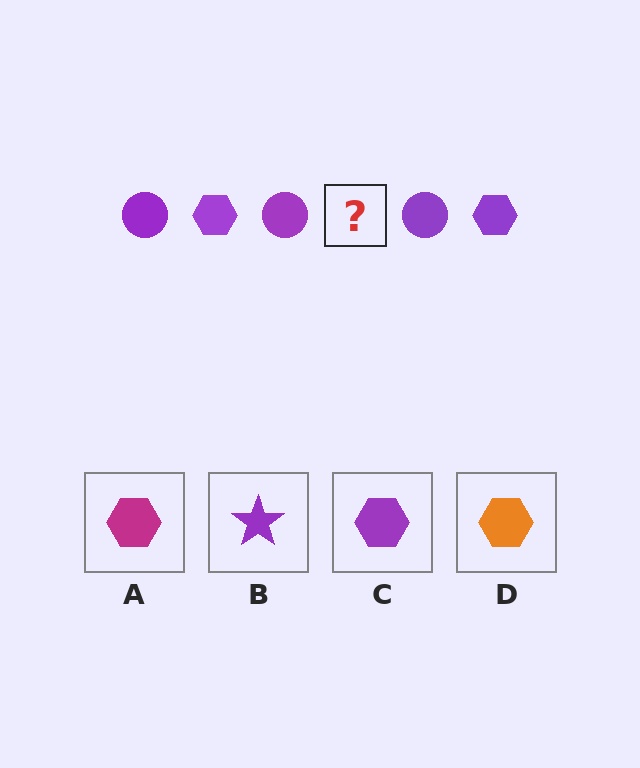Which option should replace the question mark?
Option C.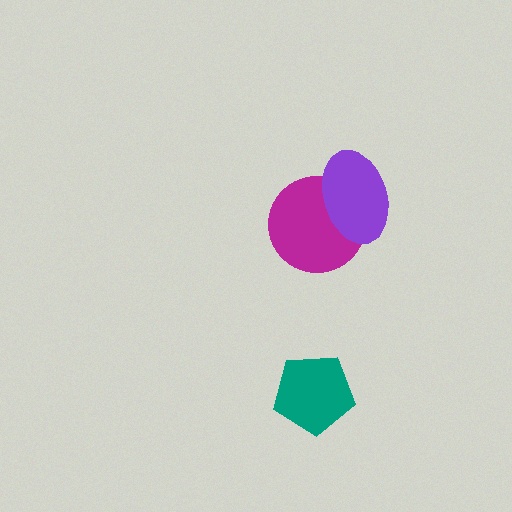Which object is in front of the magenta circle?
The purple ellipse is in front of the magenta circle.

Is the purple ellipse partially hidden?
No, no other shape covers it.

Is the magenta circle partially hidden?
Yes, it is partially covered by another shape.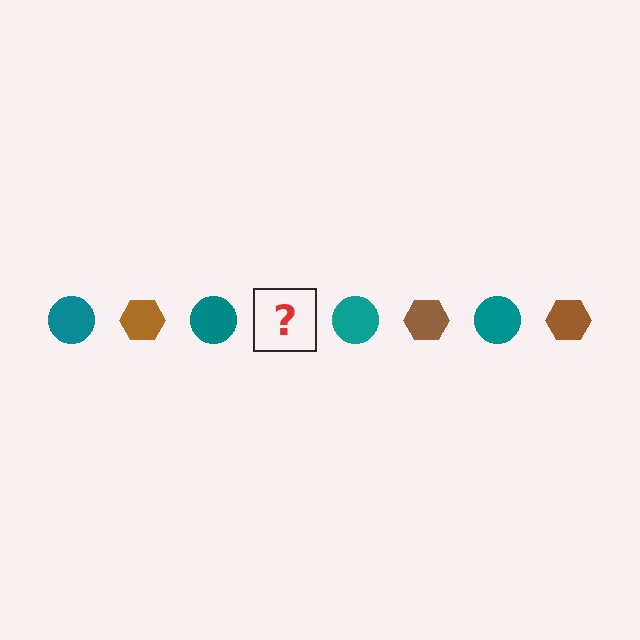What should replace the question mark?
The question mark should be replaced with a brown hexagon.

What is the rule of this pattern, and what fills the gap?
The rule is that the pattern alternates between teal circle and brown hexagon. The gap should be filled with a brown hexagon.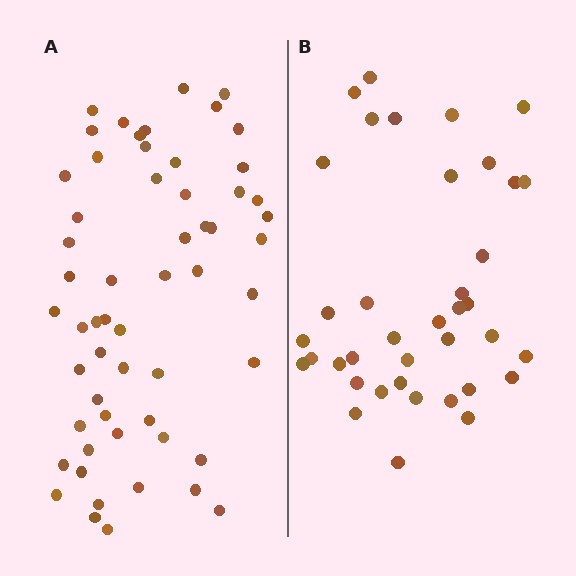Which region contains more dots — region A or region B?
Region A (the left region) has more dots.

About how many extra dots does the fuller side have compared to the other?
Region A has approximately 20 more dots than region B.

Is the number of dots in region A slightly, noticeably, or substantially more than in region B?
Region A has substantially more. The ratio is roughly 1.5 to 1.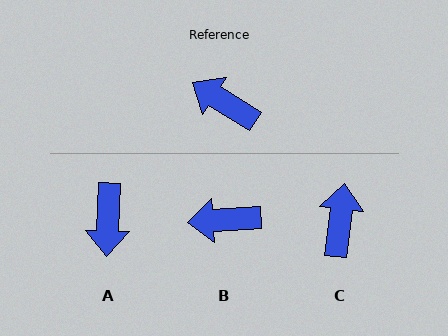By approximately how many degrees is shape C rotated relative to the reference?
Approximately 65 degrees clockwise.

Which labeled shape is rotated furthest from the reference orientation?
A, about 120 degrees away.